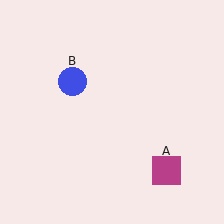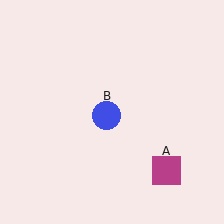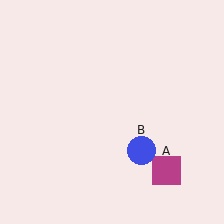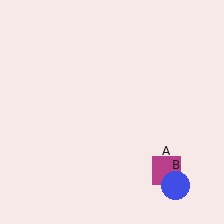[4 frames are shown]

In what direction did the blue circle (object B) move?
The blue circle (object B) moved down and to the right.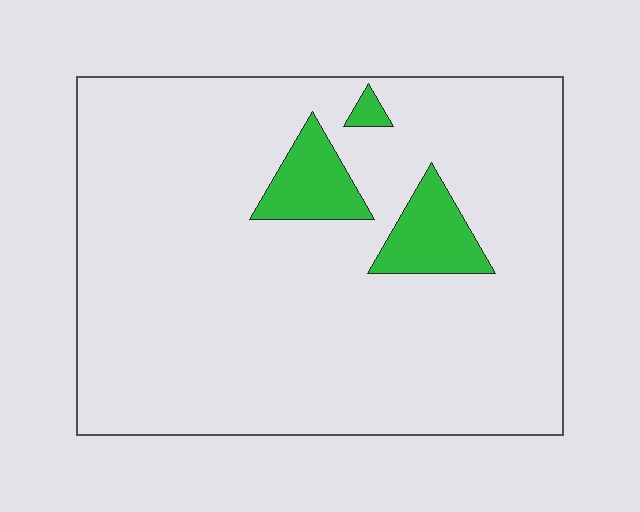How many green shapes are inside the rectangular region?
3.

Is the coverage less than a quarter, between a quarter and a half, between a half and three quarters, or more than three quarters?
Less than a quarter.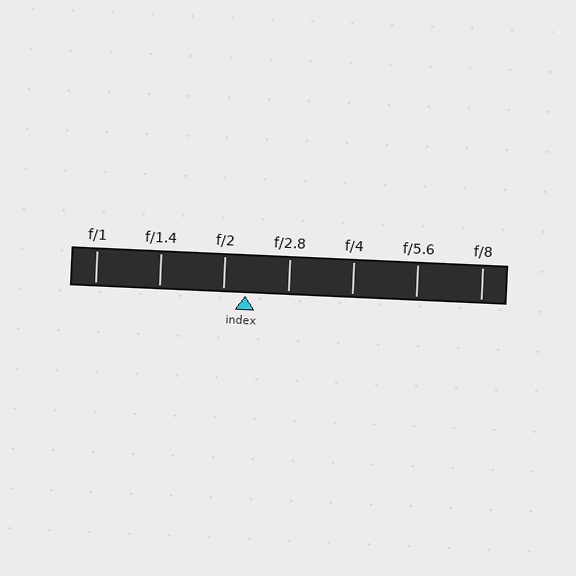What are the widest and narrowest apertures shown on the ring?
The widest aperture shown is f/1 and the narrowest is f/8.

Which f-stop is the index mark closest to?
The index mark is closest to f/2.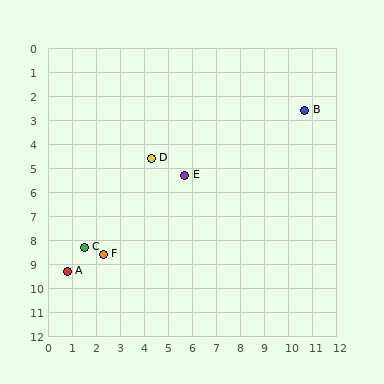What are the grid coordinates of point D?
Point D is at approximately (4.3, 4.6).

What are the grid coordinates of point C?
Point C is at approximately (1.5, 8.3).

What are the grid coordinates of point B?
Point B is at approximately (10.7, 2.6).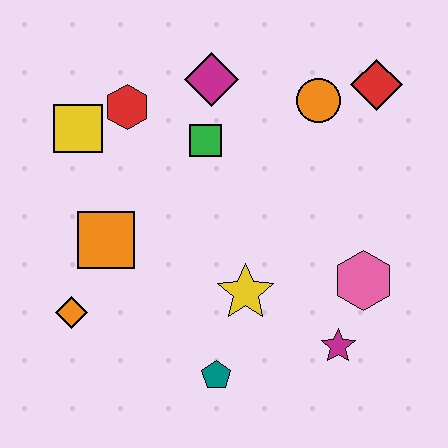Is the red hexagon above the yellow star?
Yes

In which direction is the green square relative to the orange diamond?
The green square is above the orange diamond.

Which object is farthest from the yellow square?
The magenta star is farthest from the yellow square.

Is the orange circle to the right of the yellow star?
Yes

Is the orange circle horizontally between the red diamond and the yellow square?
Yes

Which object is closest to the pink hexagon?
The magenta star is closest to the pink hexagon.